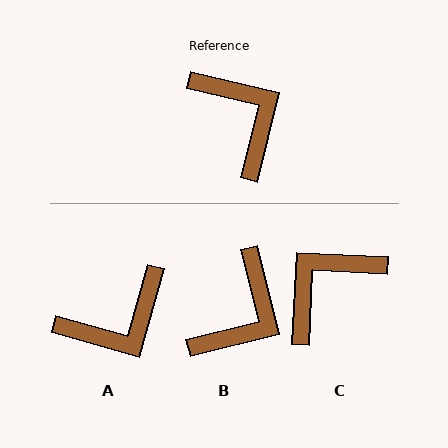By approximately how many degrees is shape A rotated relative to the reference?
Approximately 92 degrees clockwise.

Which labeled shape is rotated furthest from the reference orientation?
C, about 101 degrees away.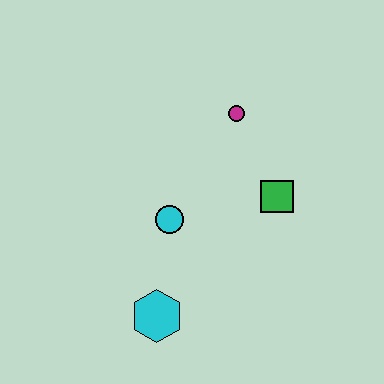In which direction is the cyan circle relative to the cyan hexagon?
The cyan circle is above the cyan hexagon.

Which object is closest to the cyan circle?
The cyan hexagon is closest to the cyan circle.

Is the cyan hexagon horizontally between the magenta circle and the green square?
No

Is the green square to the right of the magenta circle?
Yes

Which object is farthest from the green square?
The cyan hexagon is farthest from the green square.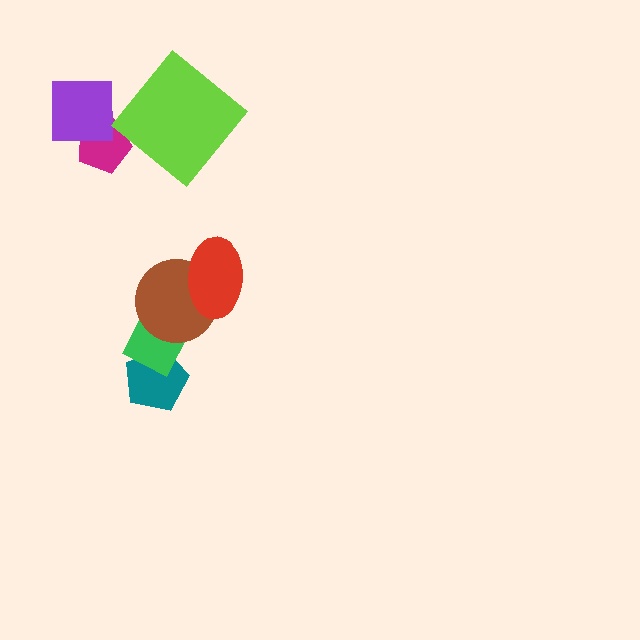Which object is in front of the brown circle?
The red ellipse is in front of the brown circle.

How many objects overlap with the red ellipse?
1 object overlaps with the red ellipse.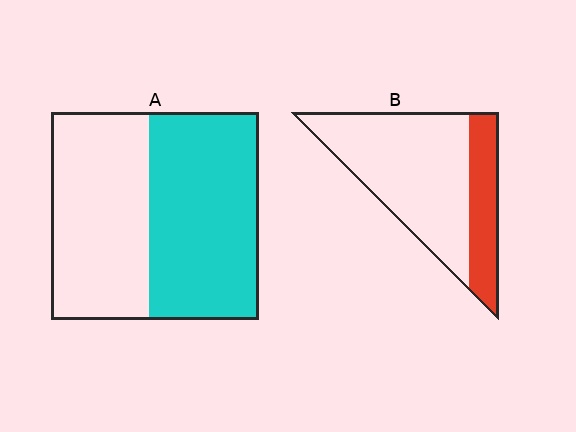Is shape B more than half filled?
No.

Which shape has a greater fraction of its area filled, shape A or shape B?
Shape A.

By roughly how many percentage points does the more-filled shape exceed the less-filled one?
By roughly 25 percentage points (A over B).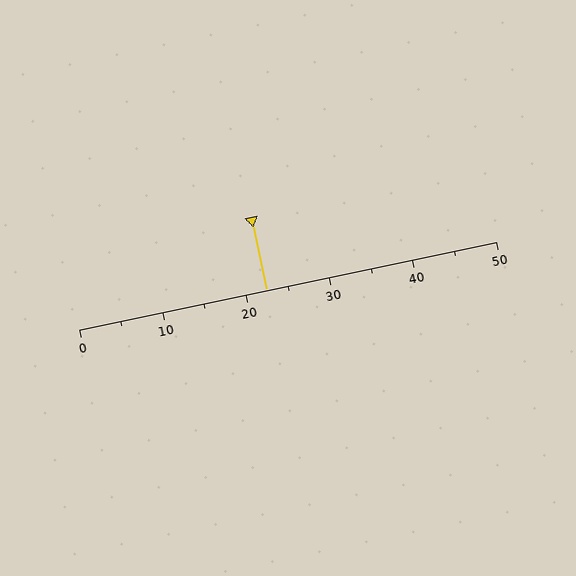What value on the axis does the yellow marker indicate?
The marker indicates approximately 22.5.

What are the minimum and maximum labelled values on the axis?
The axis runs from 0 to 50.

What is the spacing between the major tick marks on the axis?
The major ticks are spaced 10 apart.